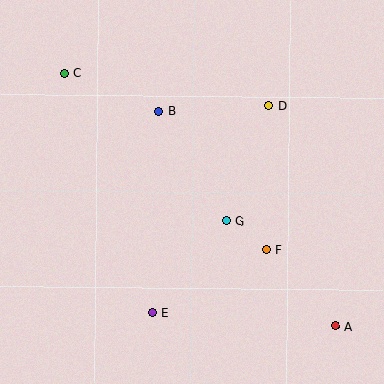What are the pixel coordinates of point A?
Point A is at (335, 326).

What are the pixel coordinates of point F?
Point F is at (266, 250).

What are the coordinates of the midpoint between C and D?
The midpoint between C and D is at (167, 89).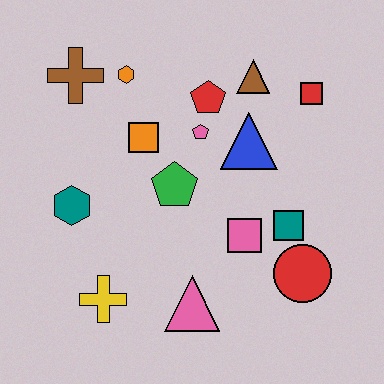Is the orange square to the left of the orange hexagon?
No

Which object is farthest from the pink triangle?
The brown cross is farthest from the pink triangle.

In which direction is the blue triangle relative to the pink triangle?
The blue triangle is above the pink triangle.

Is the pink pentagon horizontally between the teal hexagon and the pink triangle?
No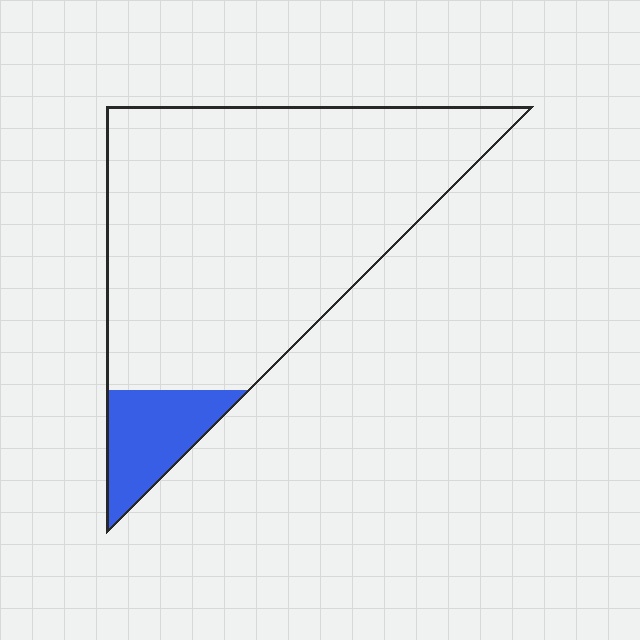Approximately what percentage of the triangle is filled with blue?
Approximately 10%.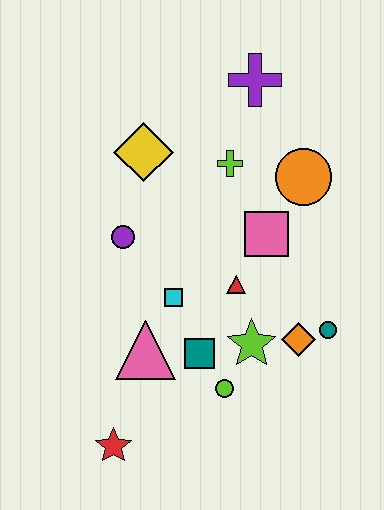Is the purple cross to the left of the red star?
No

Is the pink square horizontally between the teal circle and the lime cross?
Yes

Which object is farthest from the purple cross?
The red star is farthest from the purple cross.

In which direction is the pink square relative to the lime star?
The pink square is above the lime star.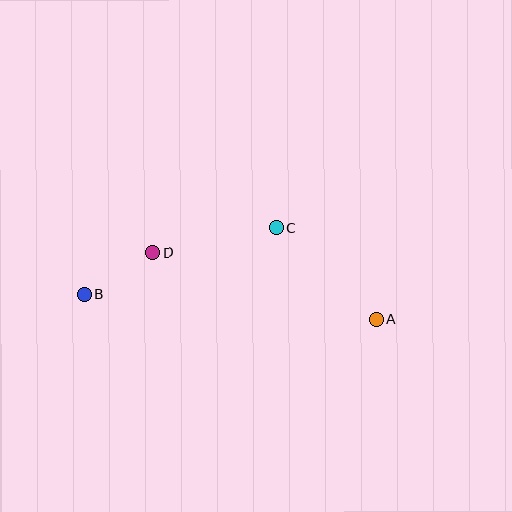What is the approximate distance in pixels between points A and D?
The distance between A and D is approximately 233 pixels.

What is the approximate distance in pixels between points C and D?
The distance between C and D is approximately 125 pixels.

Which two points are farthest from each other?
Points A and B are farthest from each other.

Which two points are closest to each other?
Points B and D are closest to each other.